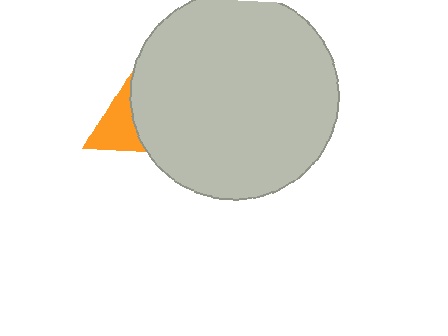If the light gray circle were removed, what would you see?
You would see the complete orange triangle.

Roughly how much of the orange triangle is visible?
About half of it is visible (roughly 45%).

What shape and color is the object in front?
The object in front is a light gray circle.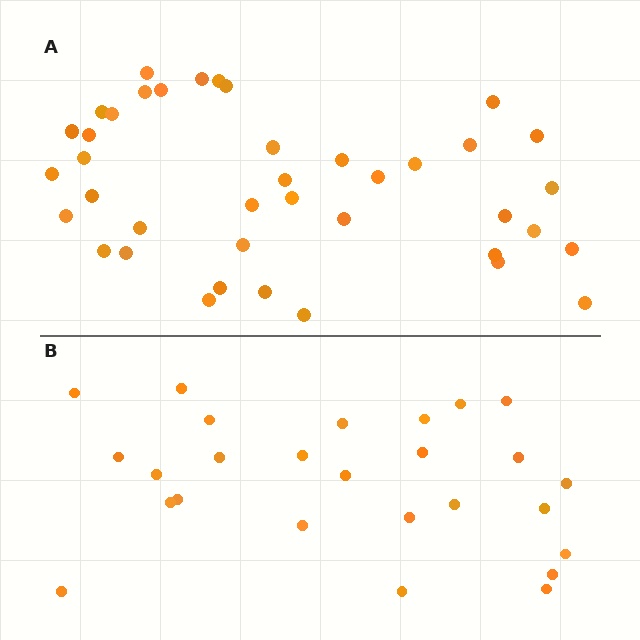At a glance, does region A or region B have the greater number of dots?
Region A (the top region) has more dots.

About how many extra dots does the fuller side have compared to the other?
Region A has approximately 15 more dots than region B.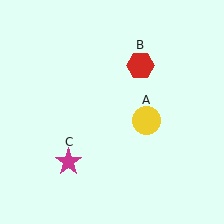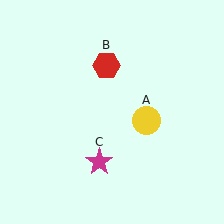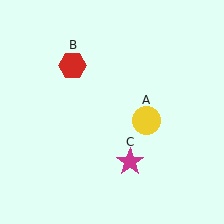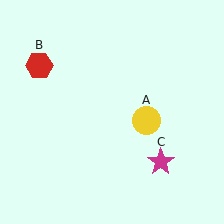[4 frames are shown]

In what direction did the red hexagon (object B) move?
The red hexagon (object B) moved left.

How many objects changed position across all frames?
2 objects changed position: red hexagon (object B), magenta star (object C).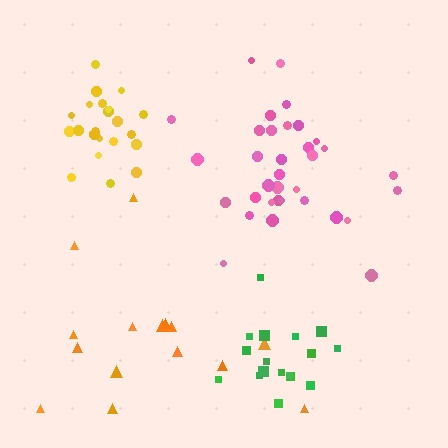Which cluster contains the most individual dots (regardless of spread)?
Pink (34).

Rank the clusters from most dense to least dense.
yellow, green, pink, orange.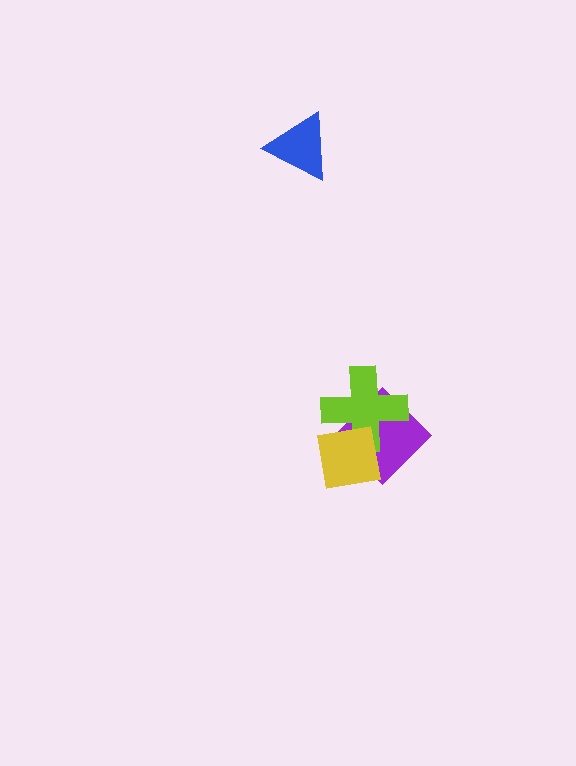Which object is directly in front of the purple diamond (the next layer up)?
The lime cross is directly in front of the purple diamond.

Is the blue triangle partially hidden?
No, no other shape covers it.